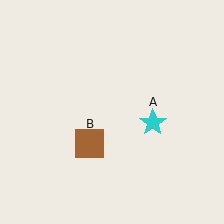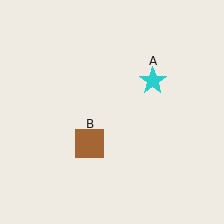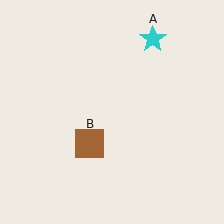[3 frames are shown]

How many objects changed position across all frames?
1 object changed position: cyan star (object A).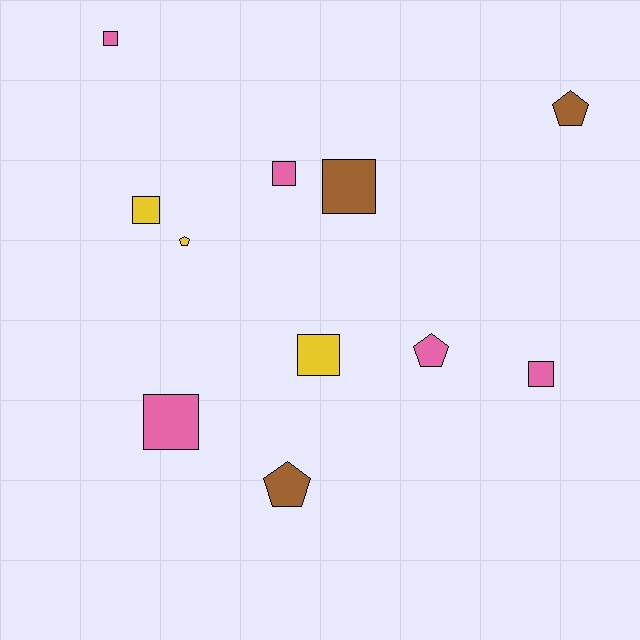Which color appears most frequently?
Pink, with 5 objects.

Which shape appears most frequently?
Square, with 7 objects.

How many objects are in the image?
There are 11 objects.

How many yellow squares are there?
There are 2 yellow squares.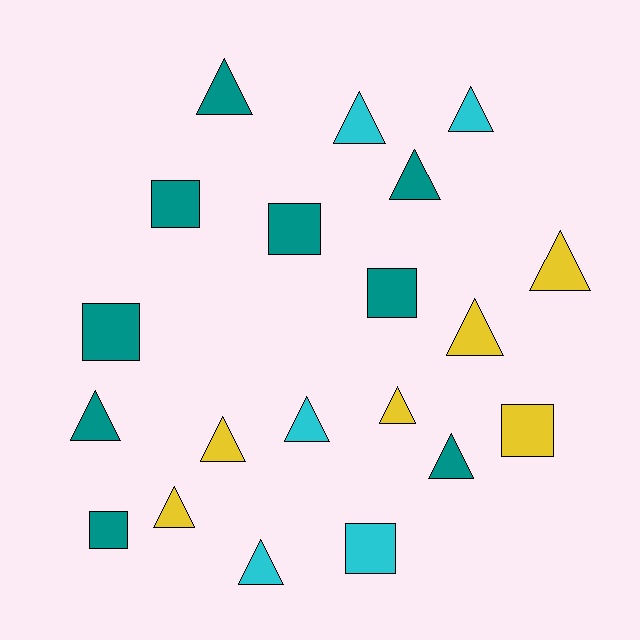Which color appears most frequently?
Teal, with 9 objects.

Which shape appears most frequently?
Triangle, with 13 objects.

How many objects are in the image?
There are 20 objects.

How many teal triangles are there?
There are 4 teal triangles.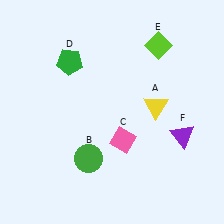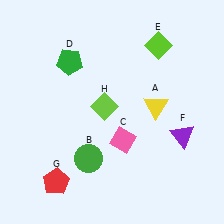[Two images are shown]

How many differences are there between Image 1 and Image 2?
There are 2 differences between the two images.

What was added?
A red pentagon (G), a lime diamond (H) were added in Image 2.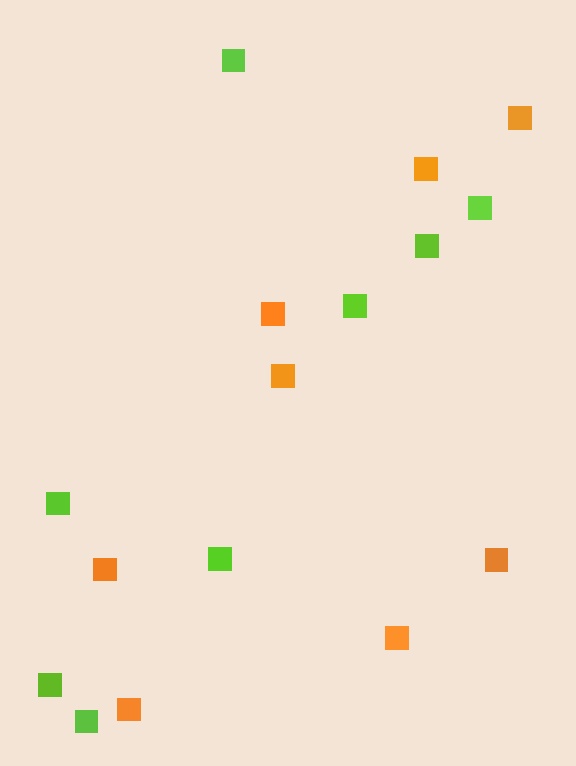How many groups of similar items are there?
There are 2 groups: one group of lime squares (8) and one group of orange squares (8).